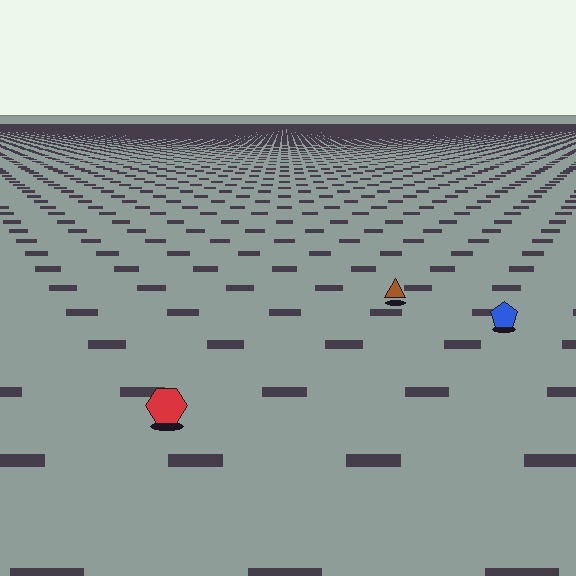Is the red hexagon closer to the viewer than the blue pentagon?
Yes. The red hexagon is closer — you can tell from the texture gradient: the ground texture is coarser near it.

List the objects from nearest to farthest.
From nearest to farthest: the red hexagon, the blue pentagon, the brown triangle.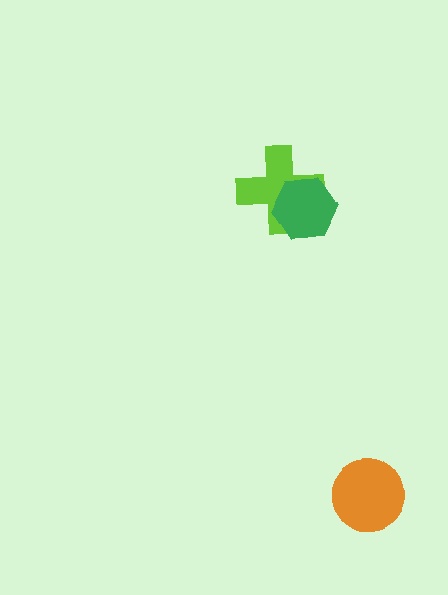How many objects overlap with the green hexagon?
1 object overlaps with the green hexagon.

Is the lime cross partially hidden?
Yes, it is partially covered by another shape.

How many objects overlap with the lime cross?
1 object overlaps with the lime cross.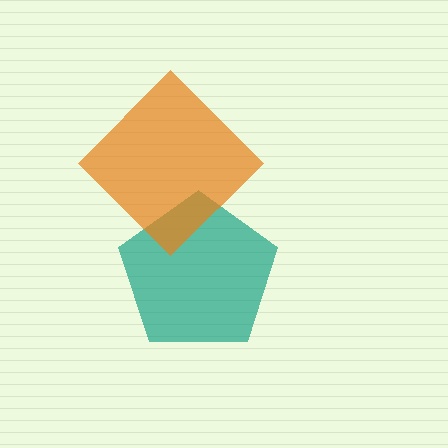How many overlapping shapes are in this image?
There are 2 overlapping shapes in the image.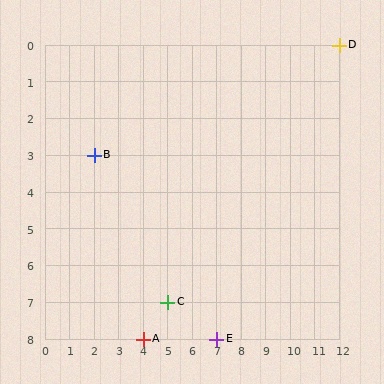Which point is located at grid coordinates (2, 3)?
Point B is at (2, 3).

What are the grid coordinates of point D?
Point D is at grid coordinates (12, 0).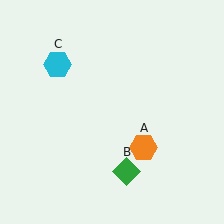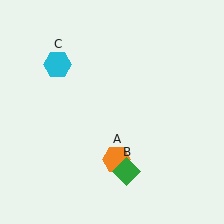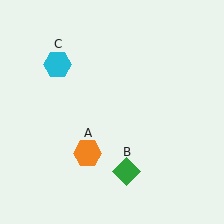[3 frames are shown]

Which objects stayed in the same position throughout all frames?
Green diamond (object B) and cyan hexagon (object C) remained stationary.